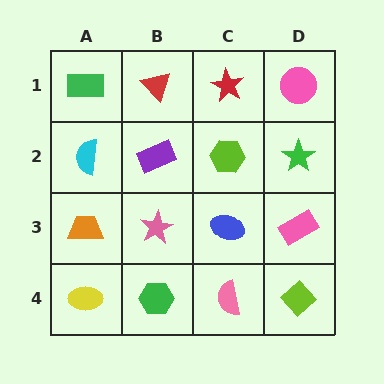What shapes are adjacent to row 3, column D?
A green star (row 2, column D), a lime diamond (row 4, column D), a blue ellipse (row 3, column C).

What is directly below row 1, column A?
A cyan semicircle.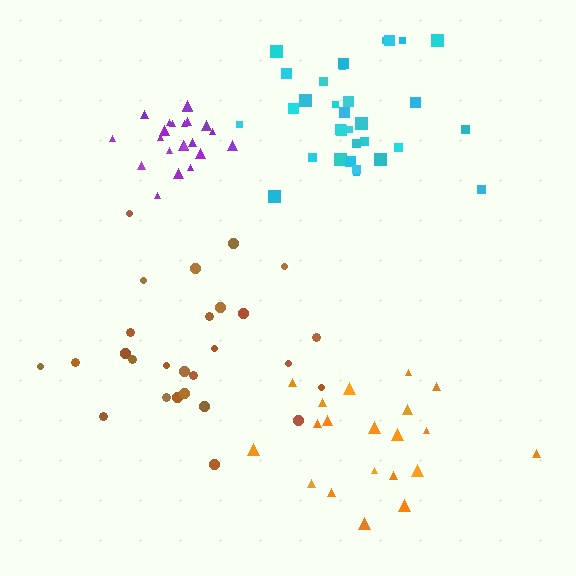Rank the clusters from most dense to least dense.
purple, cyan, brown, orange.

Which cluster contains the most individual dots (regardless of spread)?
Cyan (32).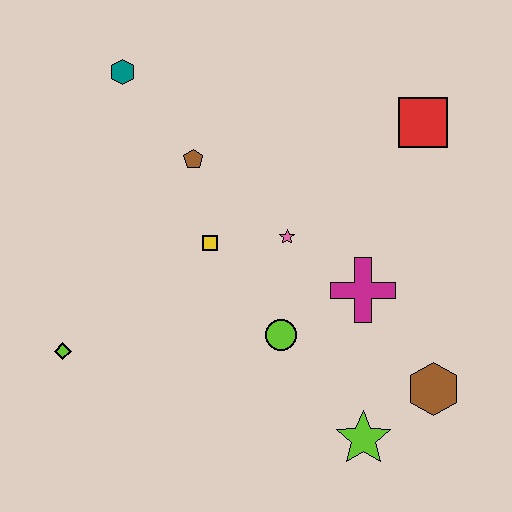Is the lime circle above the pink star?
No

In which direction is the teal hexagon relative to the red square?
The teal hexagon is to the left of the red square.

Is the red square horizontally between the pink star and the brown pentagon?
No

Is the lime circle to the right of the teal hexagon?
Yes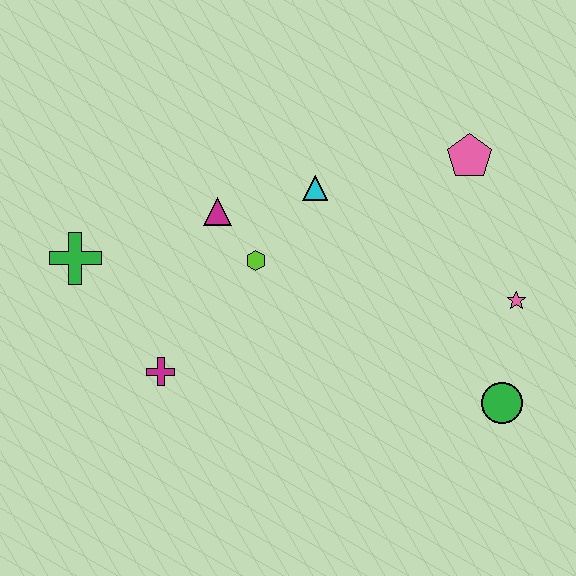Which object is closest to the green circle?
The pink star is closest to the green circle.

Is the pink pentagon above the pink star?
Yes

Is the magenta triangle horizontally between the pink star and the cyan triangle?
No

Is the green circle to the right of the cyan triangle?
Yes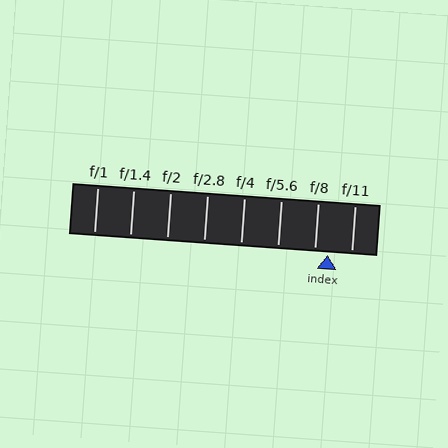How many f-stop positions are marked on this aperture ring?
There are 8 f-stop positions marked.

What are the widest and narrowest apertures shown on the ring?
The widest aperture shown is f/1 and the narrowest is f/11.